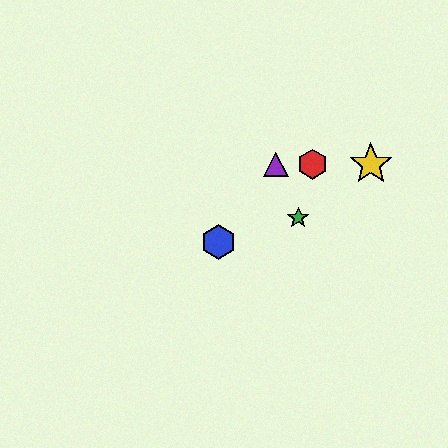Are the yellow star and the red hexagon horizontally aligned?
Yes, both are at y≈164.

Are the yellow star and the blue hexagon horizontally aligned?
No, the yellow star is at y≈164 and the blue hexagon is at y≈242.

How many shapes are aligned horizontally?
3 shapes (the red hexagon, the yellow star, the purple triangle) are aligned horizontally.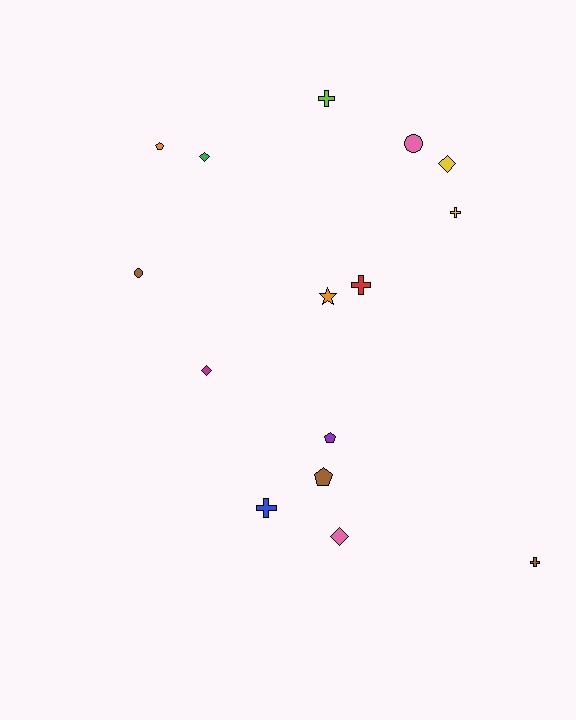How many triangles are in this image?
There are no triangles.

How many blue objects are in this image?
There is 1 blue object.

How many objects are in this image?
There are 15 objects.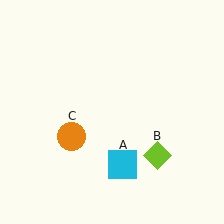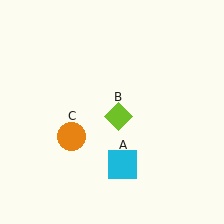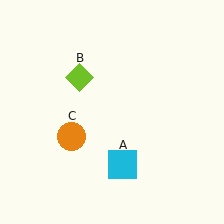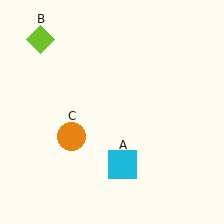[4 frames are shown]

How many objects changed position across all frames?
1 object changed position: lime diamond (object B).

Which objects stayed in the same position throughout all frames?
Cyan square (object A) and orange circle (object C) remained stationary.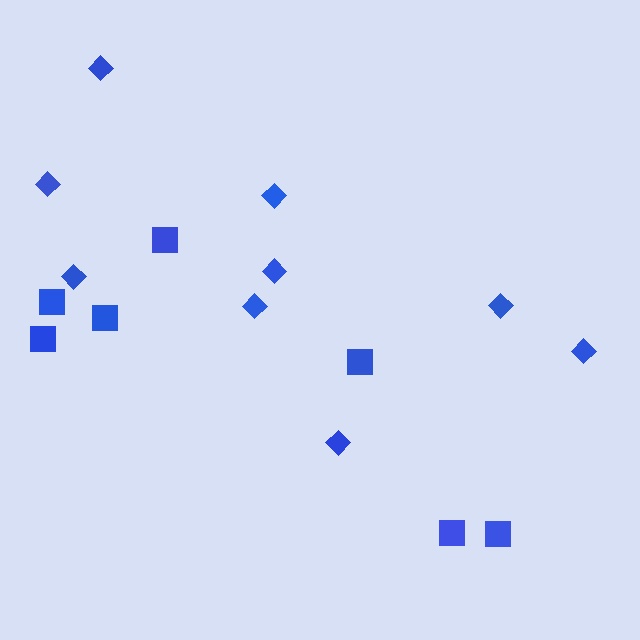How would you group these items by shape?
There are 2 groups: one group of squares (7) and one group of diamonds (9).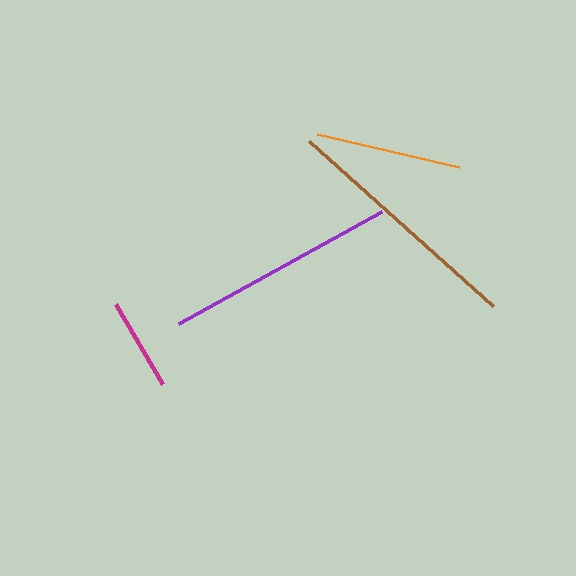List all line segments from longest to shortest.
From longest to shortest: brown, purple, orange, magenta.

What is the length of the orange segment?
The orange segment is approximately 145 pixels long.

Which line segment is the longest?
The brown line is the longest at approximately 246 pixels.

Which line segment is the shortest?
The magenta line is the shortest at approximately 92 pixels.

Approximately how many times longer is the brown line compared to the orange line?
The brown line is approximately 1.7 times the length of the orange line.